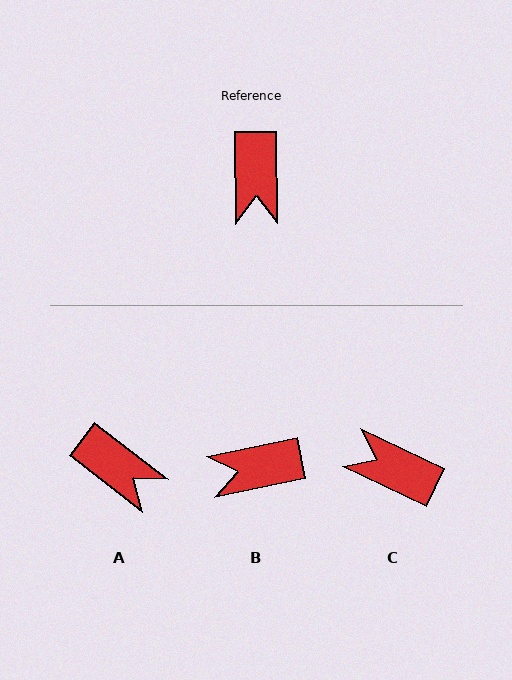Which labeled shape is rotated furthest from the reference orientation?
C, about 115 degrees away.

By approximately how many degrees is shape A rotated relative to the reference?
Approximately 52 degrees counter-clockwise.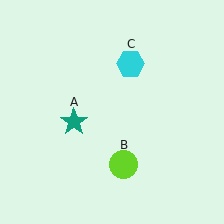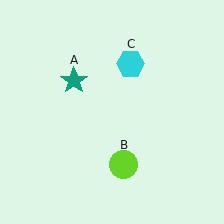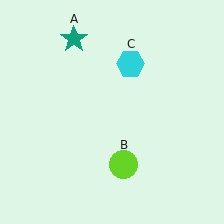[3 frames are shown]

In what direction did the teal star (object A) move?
The teal star (object A) moved up.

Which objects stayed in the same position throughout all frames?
Lime circle (object B) and cyan hexagon (object C) remained stationary.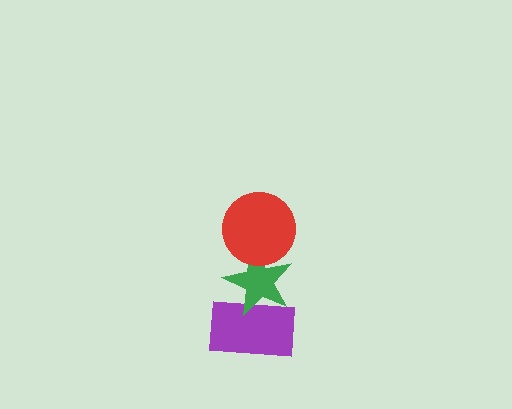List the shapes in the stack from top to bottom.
From top to bottom: the red circle, the green star, the purple rectangle.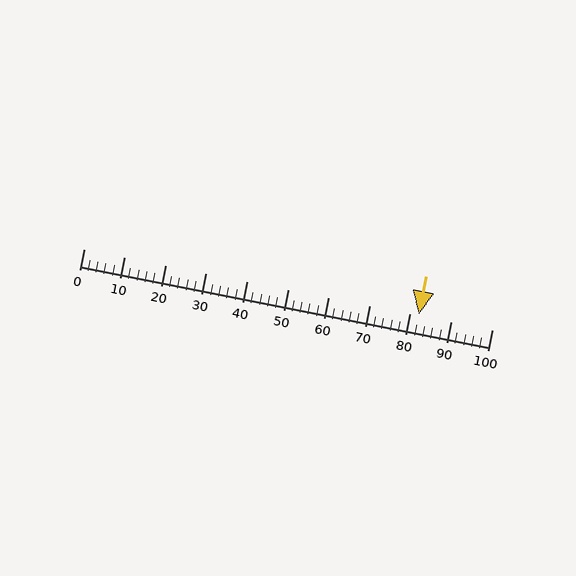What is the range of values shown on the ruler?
The ruler shows values from 0 to 100.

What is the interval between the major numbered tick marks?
The major tick marks are spaced 10 units apart.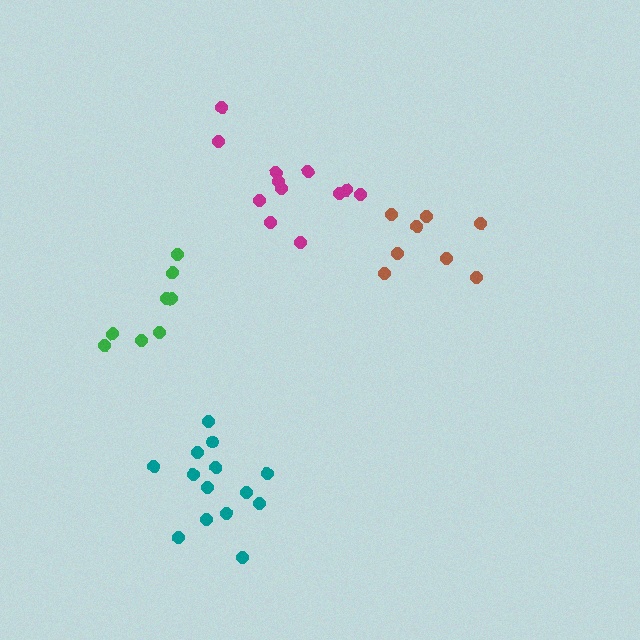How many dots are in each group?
Group 1: 8 dots, Group 2: 12 dots, Group 3: 14 dots, Group 4: 8 dots (42 total).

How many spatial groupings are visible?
There are 4 spatial groupings.